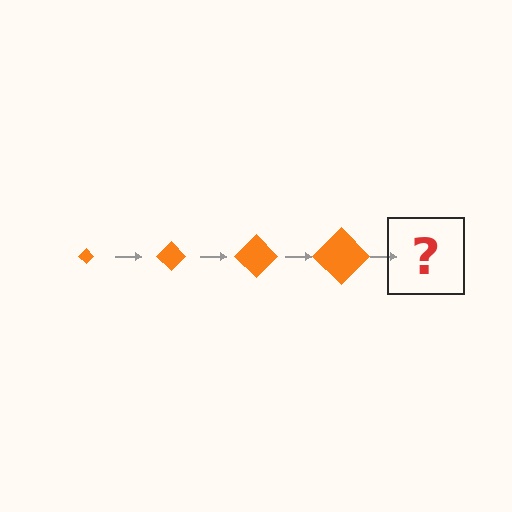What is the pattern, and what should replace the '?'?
The pattern is that the diamond gets progressively larger each step. The '?' should be an orange diamond, larger than the previous one.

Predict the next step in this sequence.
The next step is an orange diamond, larger than the previous one.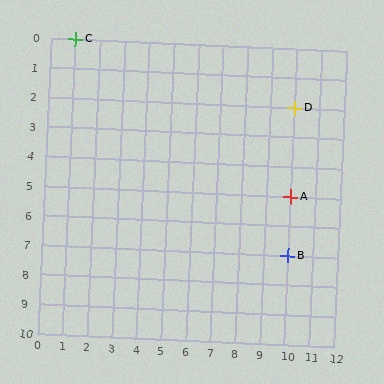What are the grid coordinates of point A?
Point A is at grid coordinates (10, 5).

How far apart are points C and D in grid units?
Points C and D are 9 columns and 2 rows apart (about 9.2 grid units diagonally).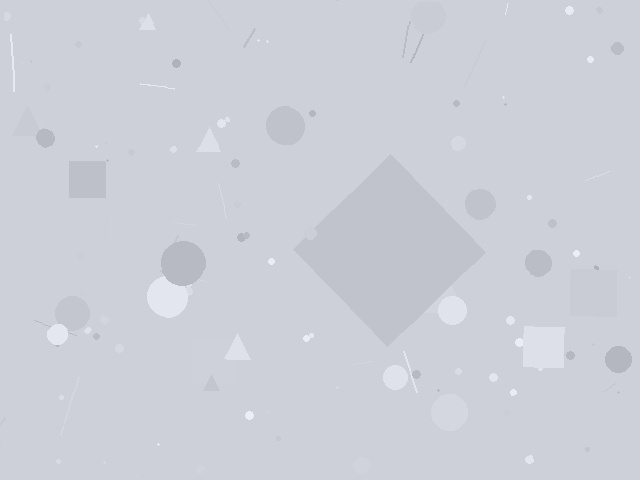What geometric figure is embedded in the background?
A diamond is embedded in the background.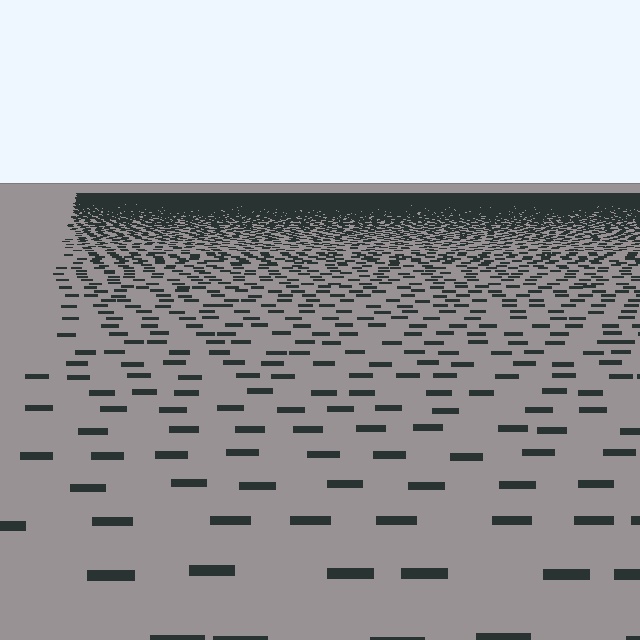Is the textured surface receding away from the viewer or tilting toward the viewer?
The surface is receding away from the viewer. Texture elements get smaller and denser toward the top.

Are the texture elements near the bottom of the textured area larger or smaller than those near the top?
Larger. Near the bottom, elements are closer to the viewer and appear at a bigger on-screen size.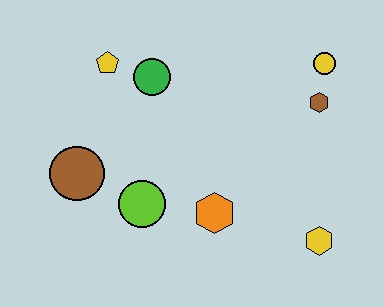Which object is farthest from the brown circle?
The yellow circle is farthest from the brown circle.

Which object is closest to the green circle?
The yellow pentagon is closest to the green circle.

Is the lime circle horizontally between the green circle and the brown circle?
Yes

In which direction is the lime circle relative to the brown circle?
The lime circle is to the right of the brown circle.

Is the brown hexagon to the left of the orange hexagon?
No